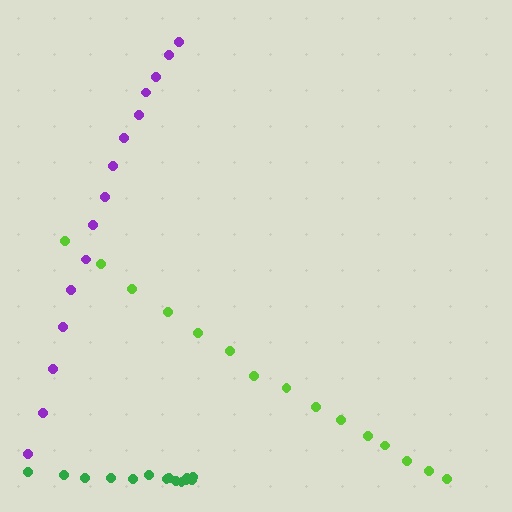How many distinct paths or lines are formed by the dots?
There are 3 distinct paths.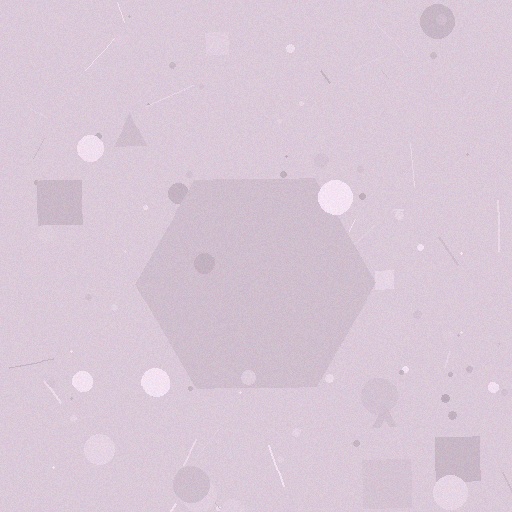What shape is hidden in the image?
A hexagon is hidden in the image.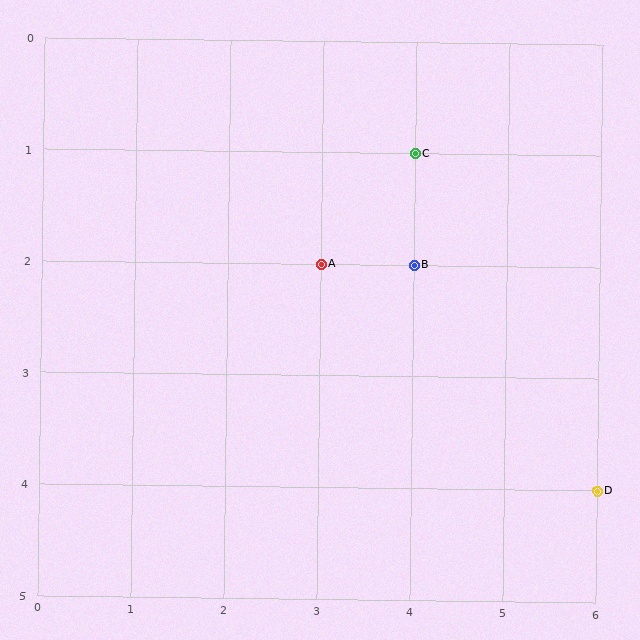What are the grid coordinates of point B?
Point B is at grid coordinates (4, 2).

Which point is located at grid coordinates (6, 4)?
Point D is at (6, 4).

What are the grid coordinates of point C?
Point C is at grid coordinates (4, 1).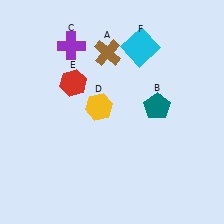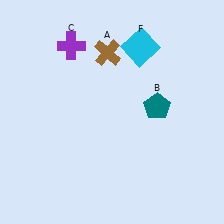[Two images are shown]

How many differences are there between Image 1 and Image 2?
There are 2 differences between the two images.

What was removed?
The red hexagon (E), the yellow hexagon (D) were removed in Image 2.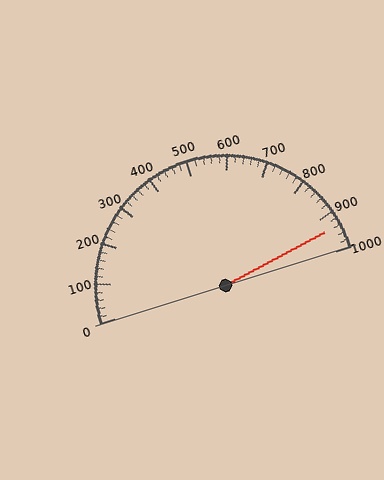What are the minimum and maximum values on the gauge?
The gauge ranges from 0 to 1000.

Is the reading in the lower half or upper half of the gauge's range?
The reading is in the upper half of the range (0 to 1000).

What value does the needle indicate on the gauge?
The needle indicates approximately 940.